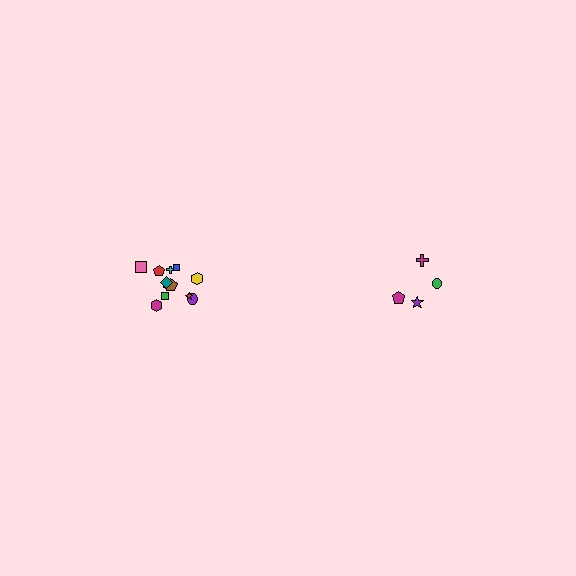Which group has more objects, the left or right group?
The left group.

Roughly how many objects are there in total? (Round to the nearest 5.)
Roughly 15 objects in total.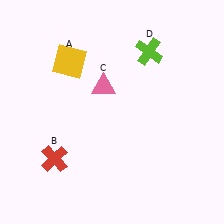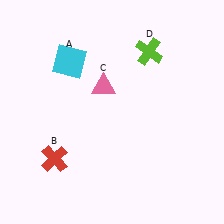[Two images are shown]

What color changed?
The square (A) changed from yellow in Image 1 to cyan in Image 2.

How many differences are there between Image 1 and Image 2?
There is 1 difference between the two images.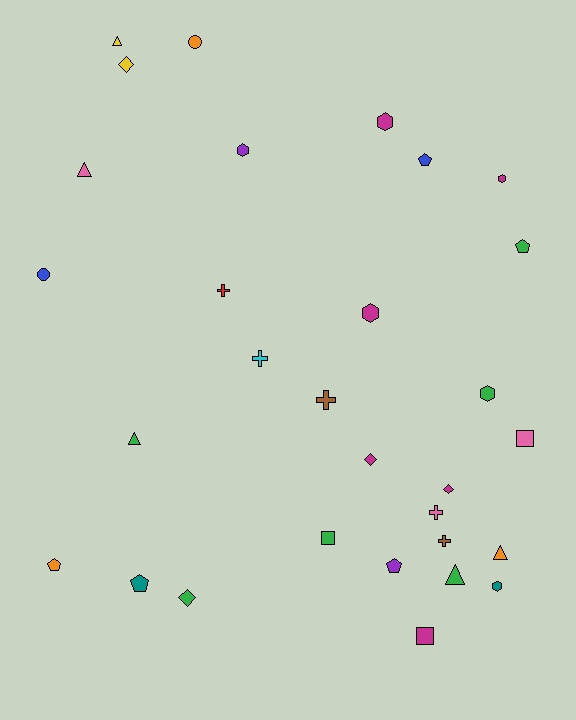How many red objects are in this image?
There is 1 red object.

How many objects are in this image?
There are 30 objects.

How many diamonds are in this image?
There are 4 diamonds.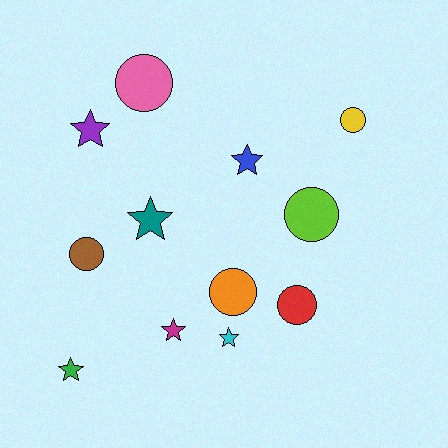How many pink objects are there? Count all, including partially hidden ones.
There is 1 pink object.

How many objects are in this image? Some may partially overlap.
There are 12 objects.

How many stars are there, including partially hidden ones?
There are 6 stars.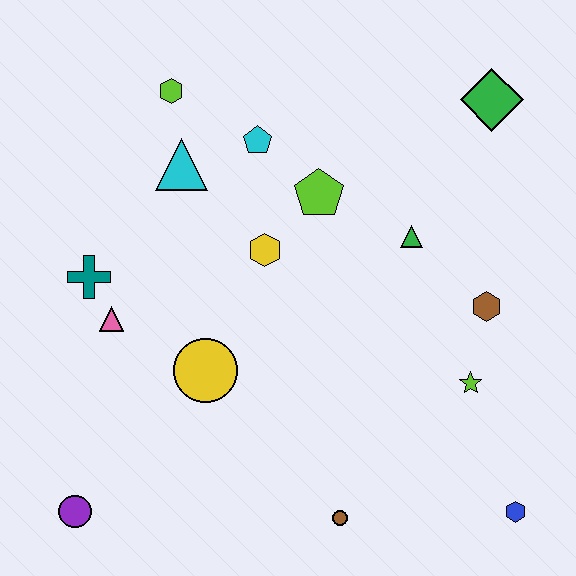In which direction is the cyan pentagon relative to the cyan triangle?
The cyan pentagon is to the right of the cyan triangle.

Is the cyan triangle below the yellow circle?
No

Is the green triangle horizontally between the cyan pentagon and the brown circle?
No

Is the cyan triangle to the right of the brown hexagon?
No